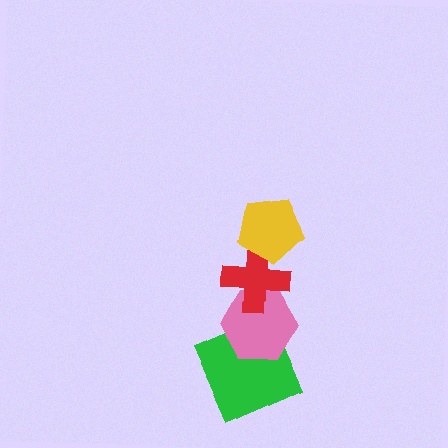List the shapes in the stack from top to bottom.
From top to bottom: the yellow pentagon, the red cross, the pink hexagon, the green square.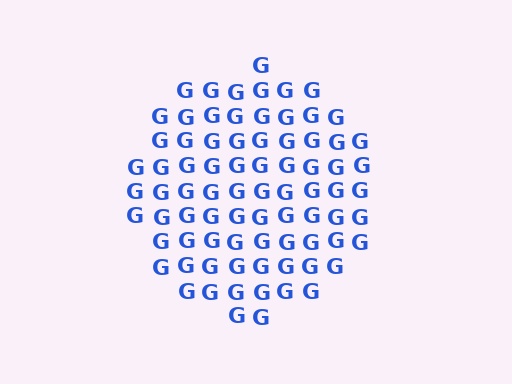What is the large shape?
The large shape is a circle.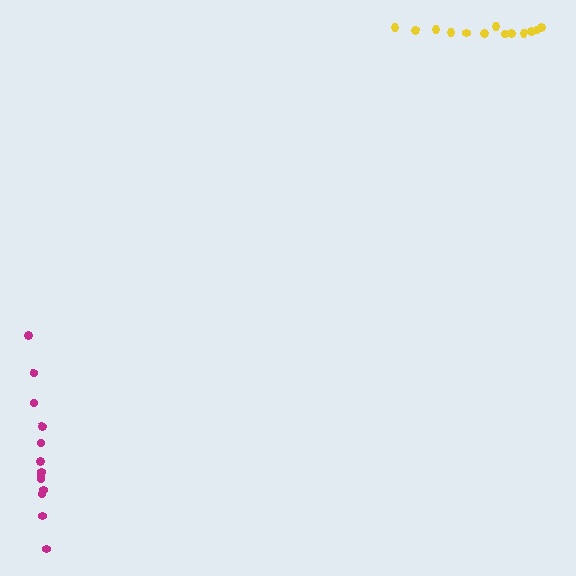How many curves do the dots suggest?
There are 2 distinct paths.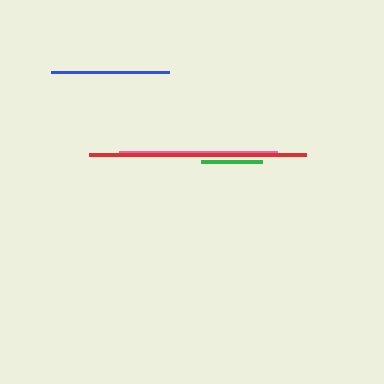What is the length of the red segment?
The red segment is approximately 217 pixels long.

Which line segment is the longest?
The red line is the longest at approximately 217 pixels.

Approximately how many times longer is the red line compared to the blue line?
The red line is approximately 1.8 times the length of the blue line.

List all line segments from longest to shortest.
From longest to shortest: red, pink, blue, green.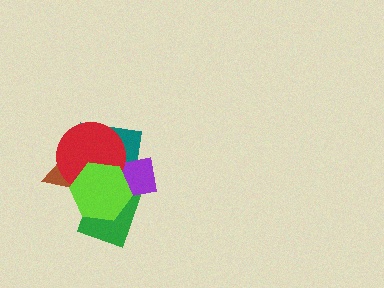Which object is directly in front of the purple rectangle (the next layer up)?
The brown triangle is directly in front of the purple rectangle.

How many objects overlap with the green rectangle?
5 objects overlap with the green rectangle.